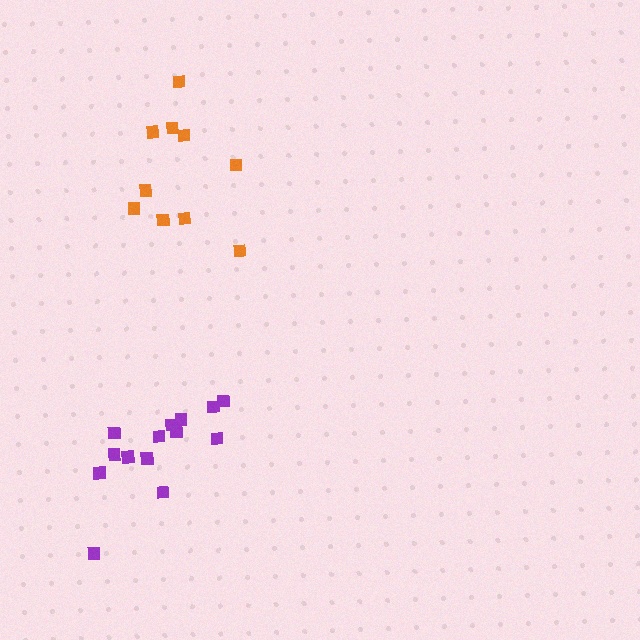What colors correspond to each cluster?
The clusters are colored: orange, purple.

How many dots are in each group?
Group 1: 10 dots, Group 2: 14 dots (24 total).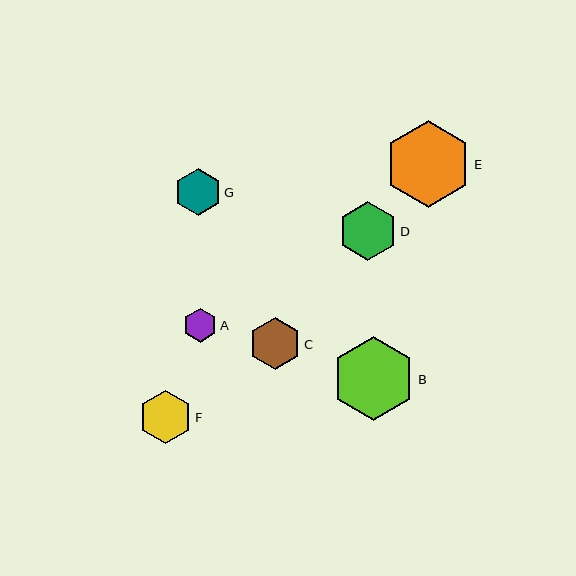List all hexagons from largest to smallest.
From largest to smallest: E, B, D, F, C, G, A.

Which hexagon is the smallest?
Hexagon A is the smallest with a size of approximately 34 pixels.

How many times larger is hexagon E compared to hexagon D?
Hexagon E is approximately 1.5 times the size of hexagon D.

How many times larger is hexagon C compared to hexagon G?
Hexagon C is approximately 1.1 times the size of hexagon G.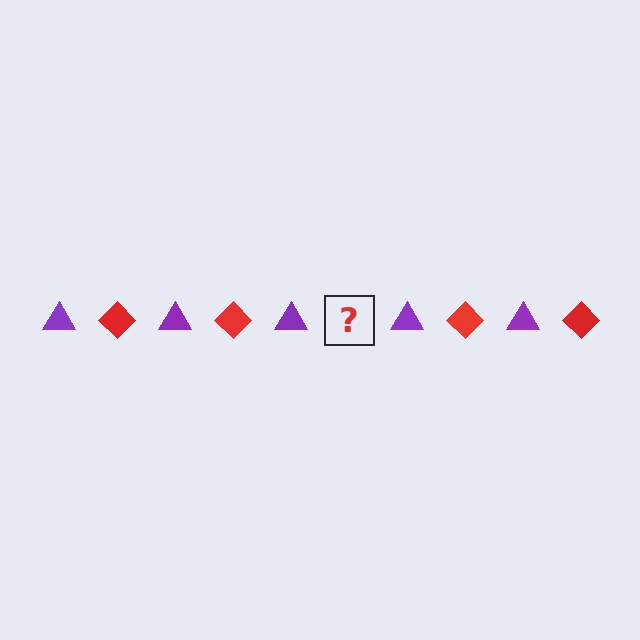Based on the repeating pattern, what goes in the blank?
The blank should be a red diamond.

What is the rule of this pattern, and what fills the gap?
The rule is that the pattern alternates between purple triangle and red diamond. The gap should be filled with a red diamond.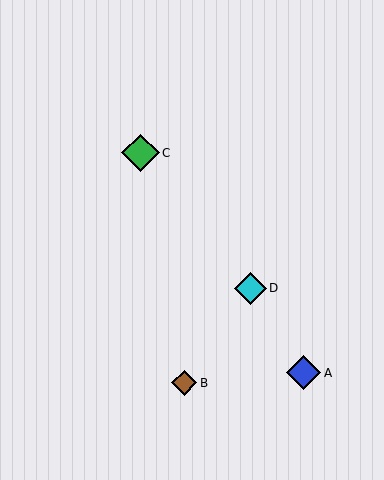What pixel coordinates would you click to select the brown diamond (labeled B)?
Click at (184, 383) to select the brown diamond B.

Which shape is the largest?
The green diamond (labeled C) is the largest.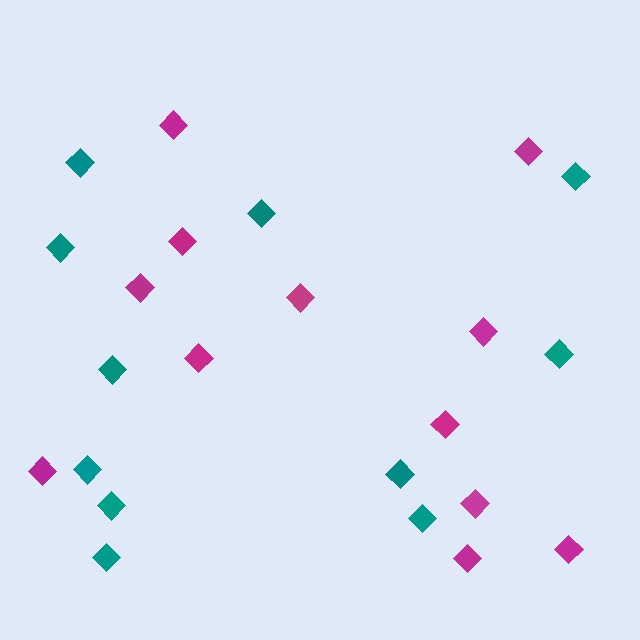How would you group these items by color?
There are 2 groups: one group of teal diamonds (11) and one group of magenta diamonds (12).